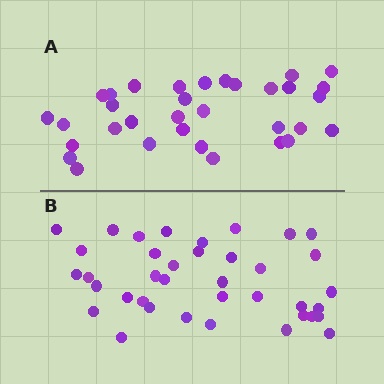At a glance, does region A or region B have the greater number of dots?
Region B (the bottom region) has more dots.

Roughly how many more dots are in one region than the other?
Region B has about 5 more dots than region A.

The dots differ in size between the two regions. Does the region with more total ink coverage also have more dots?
No. Region A has more total ink coverage because its dots are larger, but region B actually contains more individual dots. Total area can be misleading — the number of items is what matters here.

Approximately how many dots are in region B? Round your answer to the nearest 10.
About 40 dots. (The exact count is 38, which rounds to 40.)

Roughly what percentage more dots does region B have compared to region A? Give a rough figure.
About 15% more.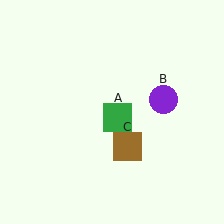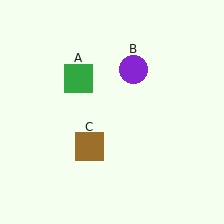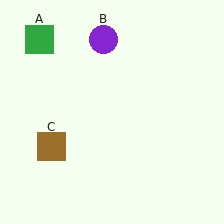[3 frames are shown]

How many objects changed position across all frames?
3 objects changed position: green square (object A), purple circle (object B), brown square (object C).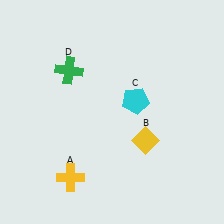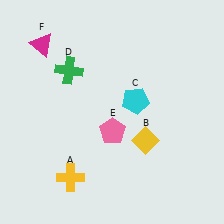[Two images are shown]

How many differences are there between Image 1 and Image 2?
There are 2 differences between the two images.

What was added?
A pink pentagon (E), a magenta triangle (F) were added in Image 2.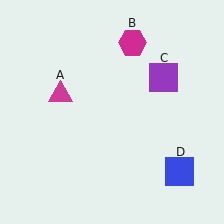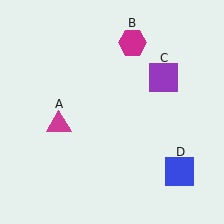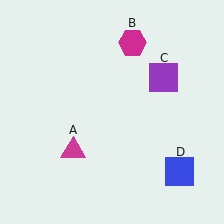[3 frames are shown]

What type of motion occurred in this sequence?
The magenta triangle (object A) rotated counterclockwise around the center of the scene.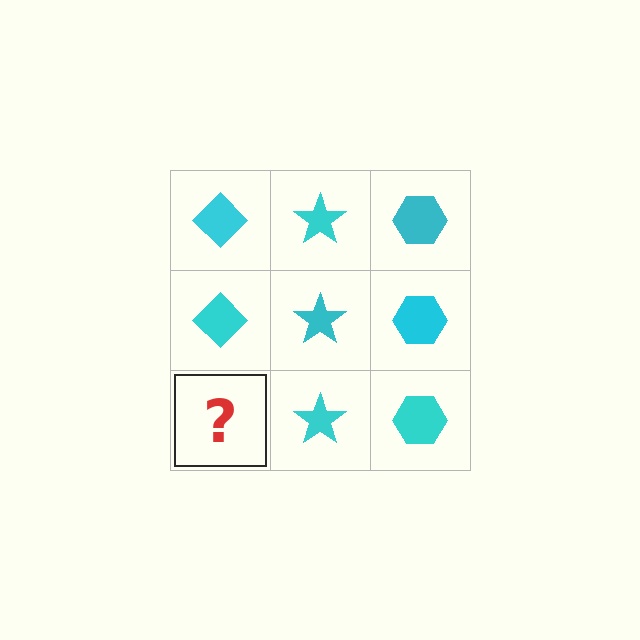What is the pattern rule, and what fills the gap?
The rule is that each column has a consistent shape. The gap should be filled with a cyan diamond.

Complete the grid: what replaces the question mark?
The question mark should be replaced with a cyan diamond.